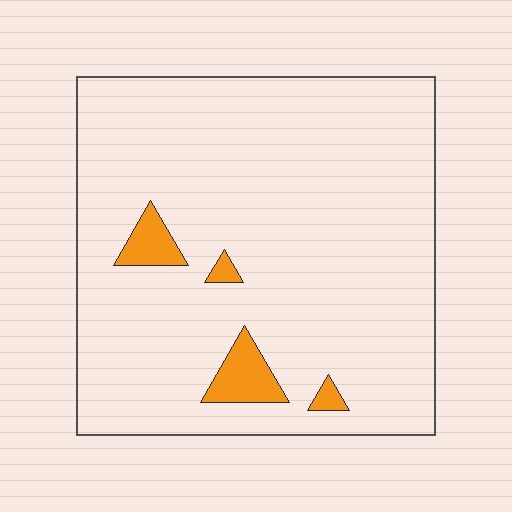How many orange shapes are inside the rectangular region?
4.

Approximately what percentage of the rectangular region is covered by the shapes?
Approximately 5%.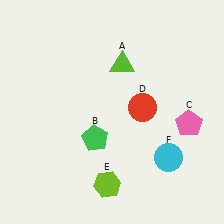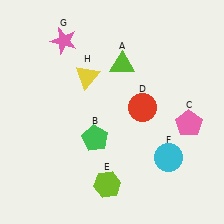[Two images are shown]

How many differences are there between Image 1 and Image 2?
There are 2 differences between the two images.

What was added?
A pink star (G), a yellow triangle (H) were added in Image 2.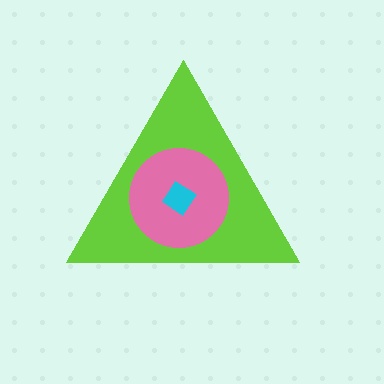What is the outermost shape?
The lime triangle.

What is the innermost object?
The cyan diamond.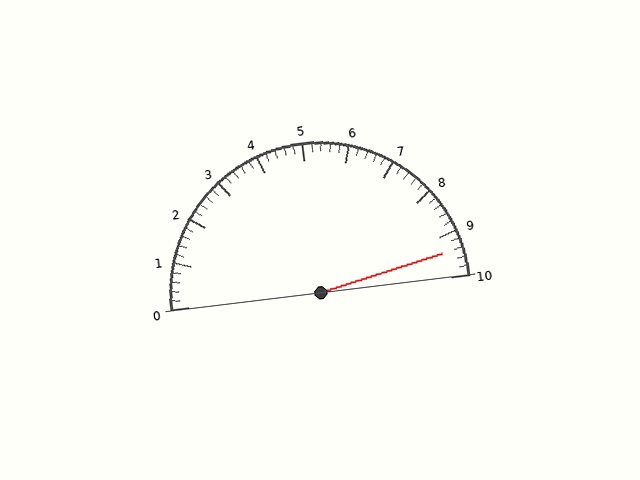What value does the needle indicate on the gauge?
The needle indicates approximately 9.4.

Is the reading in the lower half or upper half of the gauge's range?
The reading is in the upper half of the range (0 to 10).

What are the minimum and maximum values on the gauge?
The gauge ranges from 0 to 10.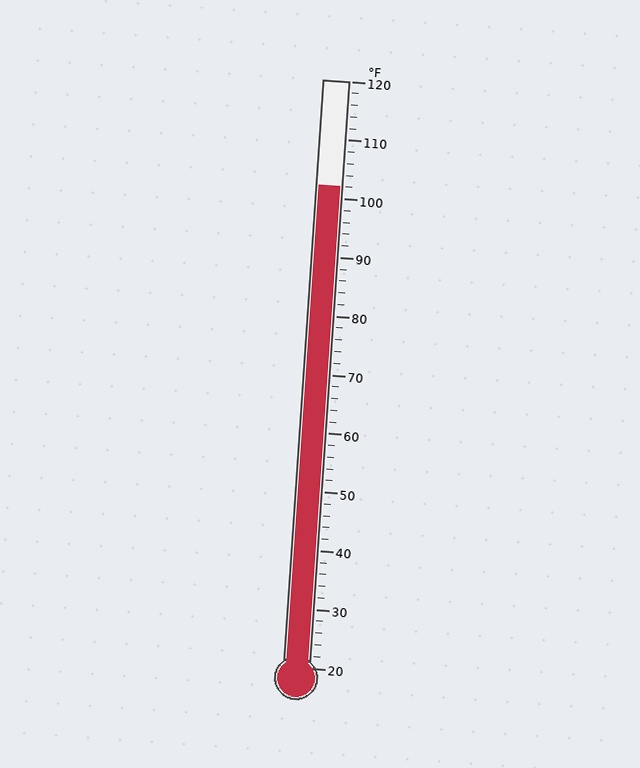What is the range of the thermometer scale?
The thermometer scale ranges from 20°F to 120°F.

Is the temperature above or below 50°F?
The temperature is above 50°F.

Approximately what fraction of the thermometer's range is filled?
The thermometer is filled to approximately 80% of its range.